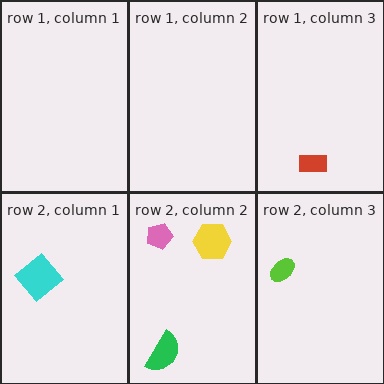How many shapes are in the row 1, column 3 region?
1.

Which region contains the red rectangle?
The row 1, column 3 region.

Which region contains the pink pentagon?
The row 2, column 2 region.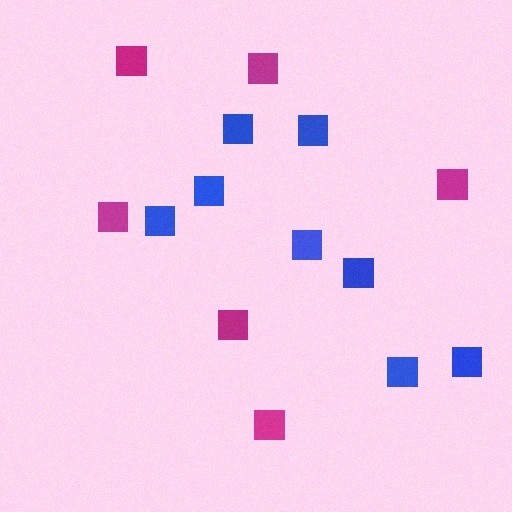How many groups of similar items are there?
There are 2 groups: one group of magenta squares (6) and one group of blue squares (8).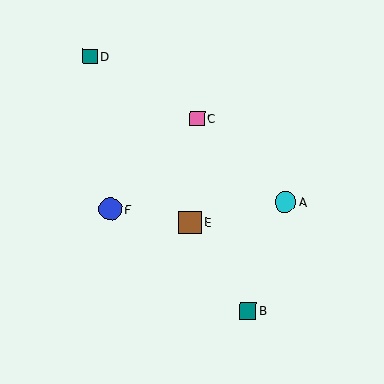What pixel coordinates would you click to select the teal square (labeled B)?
Click at (248, 311) to select the teal square B.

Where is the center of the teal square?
The center of the teal square is at (248, 311).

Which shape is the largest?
The blue circle (labeled F) is the largest.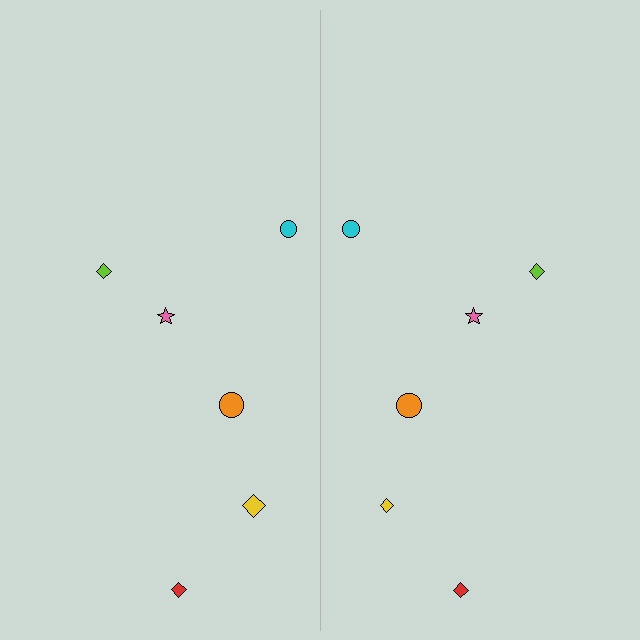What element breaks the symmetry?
The yellow diamond on the right side has a different size than its mirror counterpart.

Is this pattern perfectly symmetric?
No, the pattern is not perfectly symmetric. The yellow diamond on the right side has a different size than its mirror counterpart.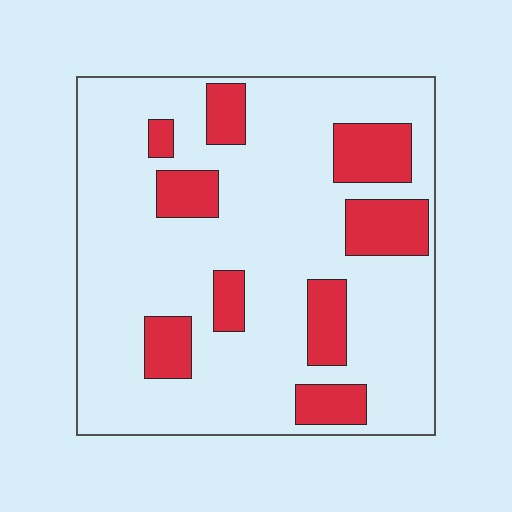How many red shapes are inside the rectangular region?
9.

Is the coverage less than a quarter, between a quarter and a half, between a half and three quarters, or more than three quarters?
Less than a quarter.